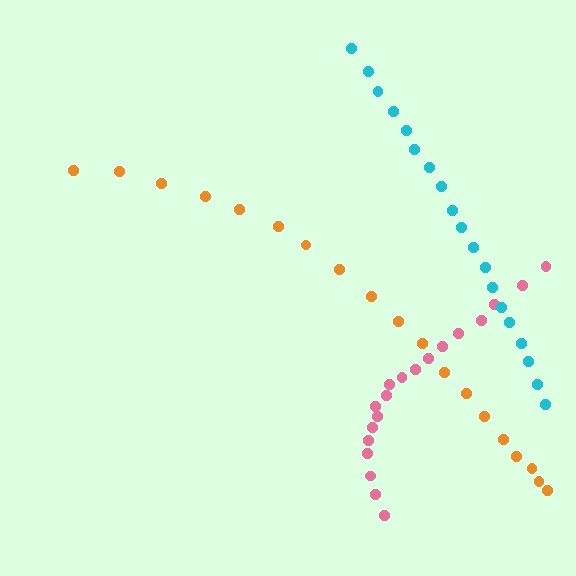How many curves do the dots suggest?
There are 3 distinct paths.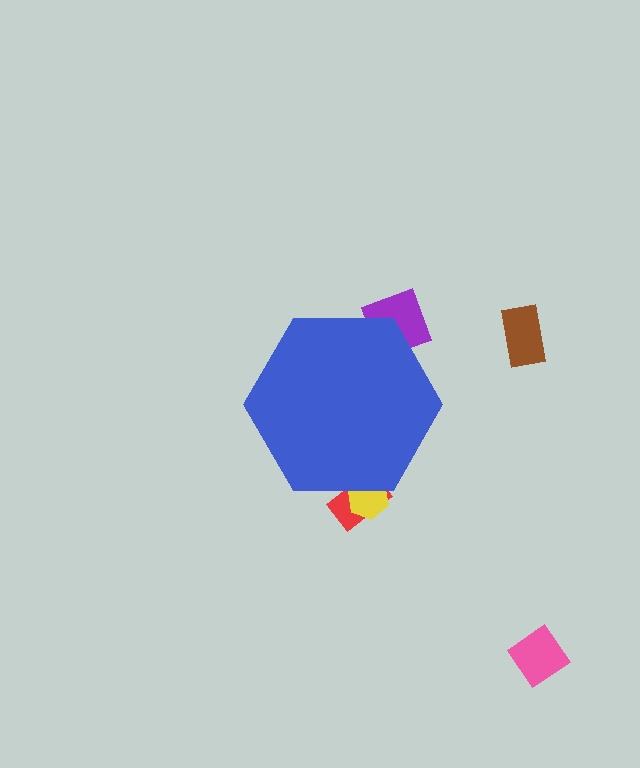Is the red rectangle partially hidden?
Yes, the red rectangle is partially hidden behind the blue hexagon.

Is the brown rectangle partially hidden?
No, the brown rectangle is fully visible.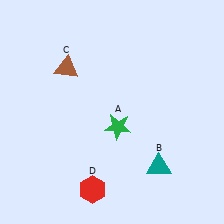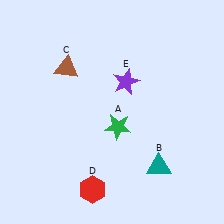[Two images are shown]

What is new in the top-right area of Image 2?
A purple star (E) was added in the top-right area of Image 2.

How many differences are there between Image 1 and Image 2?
There is 1 difference between the two images.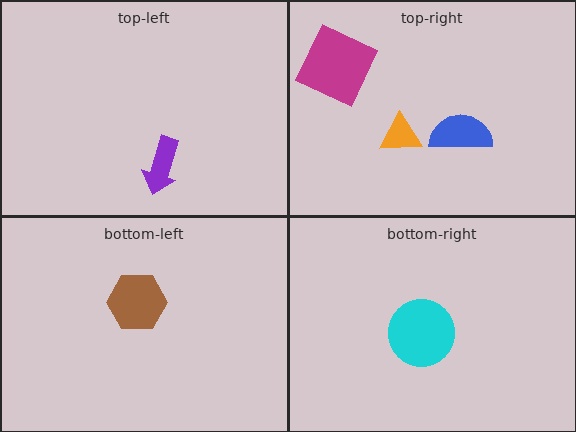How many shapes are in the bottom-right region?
1.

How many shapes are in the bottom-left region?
1.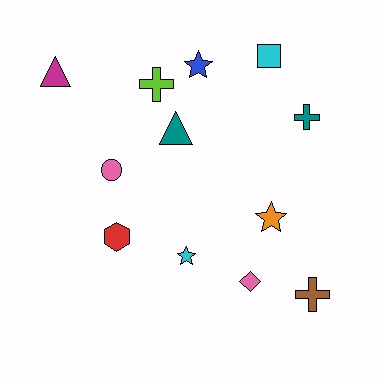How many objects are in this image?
There are 12 objects.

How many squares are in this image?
There is 1 square.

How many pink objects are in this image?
There are 2 pink objects.